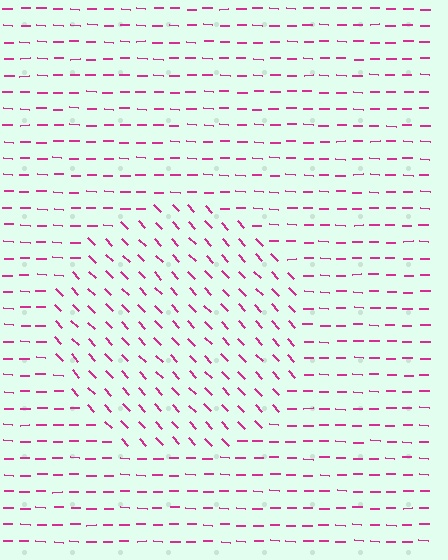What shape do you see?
I see a circle.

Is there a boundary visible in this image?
Yes, there is a texture boundary formed by a change in line orientation.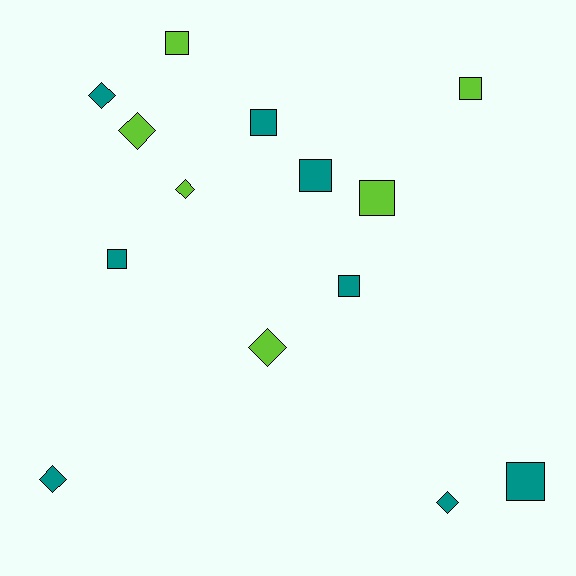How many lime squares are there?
There are 3 lime squares.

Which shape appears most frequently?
Square, with 8 objects.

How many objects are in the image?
There are 14 objects.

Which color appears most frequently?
Teal, with 8 objects.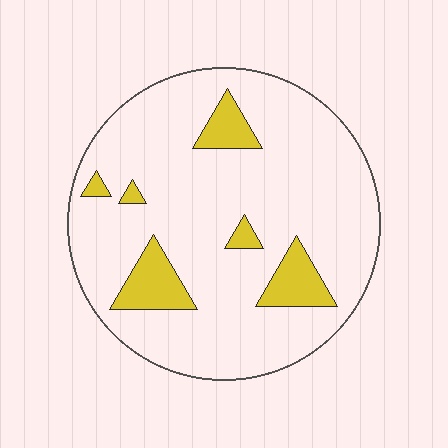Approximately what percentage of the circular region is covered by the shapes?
Approximately 15%.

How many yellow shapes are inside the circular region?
6.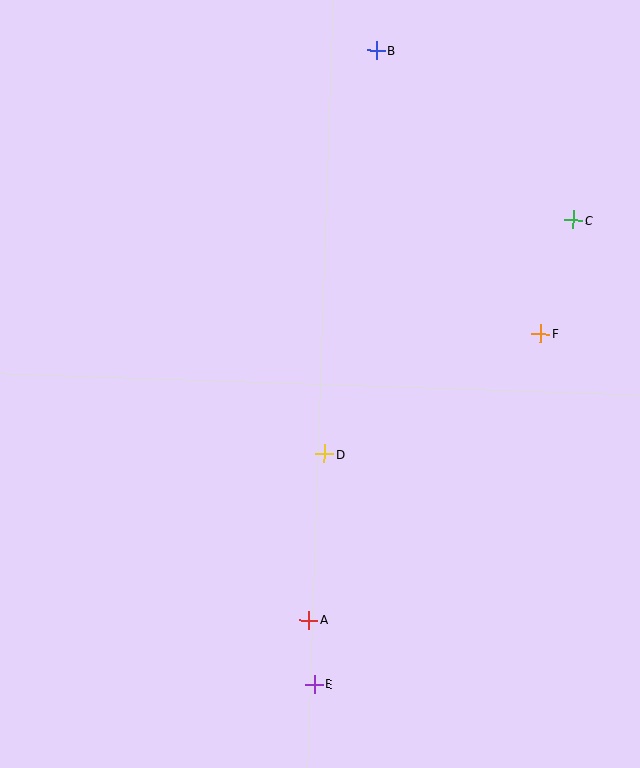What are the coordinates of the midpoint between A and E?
The midpoint between A and E is at (312, 652).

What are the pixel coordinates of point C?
Point C is at (573, 220).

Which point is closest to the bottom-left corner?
Point E is closest to the bottom-left corner.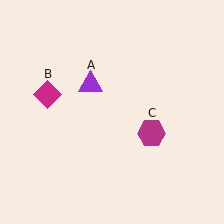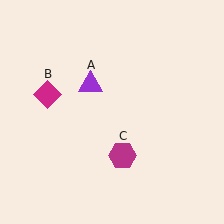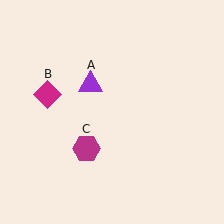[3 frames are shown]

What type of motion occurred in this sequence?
The magenta hexagon (object C) rotated clockwise around the center of the scene.